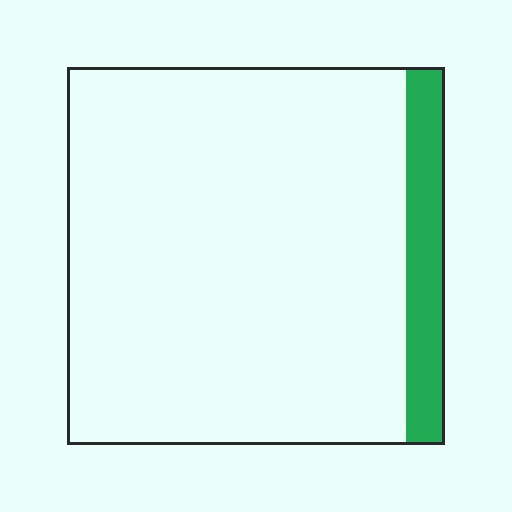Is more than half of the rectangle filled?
No.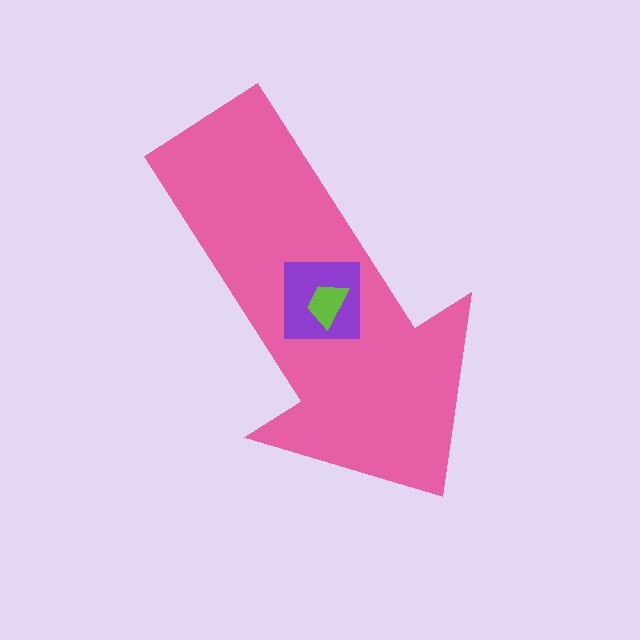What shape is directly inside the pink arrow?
The purple square.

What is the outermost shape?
The pink arrow.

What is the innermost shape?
The lime trapezoid.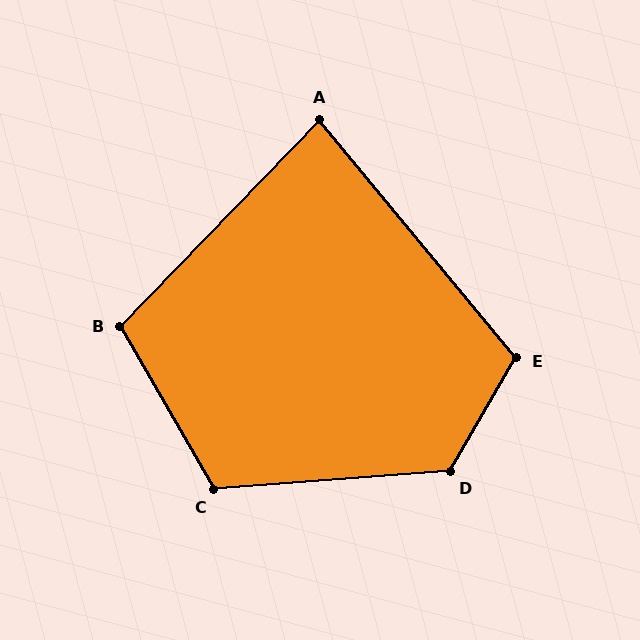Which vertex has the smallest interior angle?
A, at approximately 84 degrees.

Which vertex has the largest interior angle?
D, at approximately 124 degrees.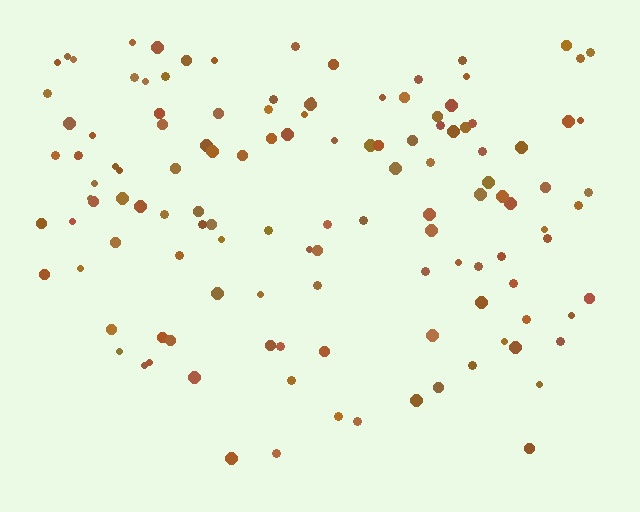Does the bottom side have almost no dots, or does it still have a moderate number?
Still a moderate number, just noticeably fewer than the top.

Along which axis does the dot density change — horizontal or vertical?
Vertical.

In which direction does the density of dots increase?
From bottom to top, with the top side densest.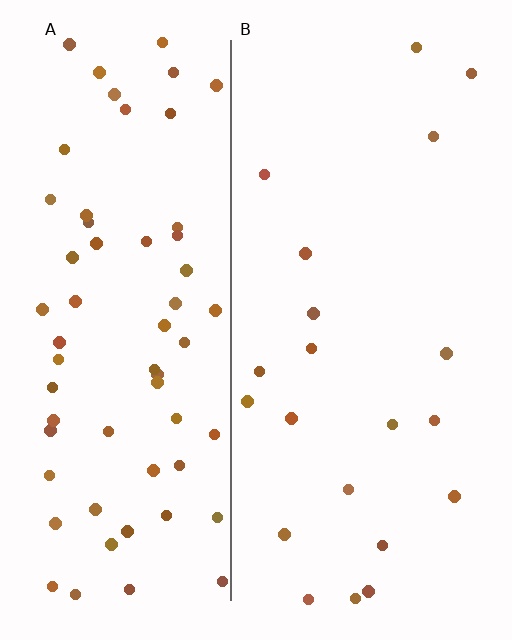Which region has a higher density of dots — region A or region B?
A (the left).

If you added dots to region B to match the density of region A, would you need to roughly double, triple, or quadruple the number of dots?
Approximately triple.